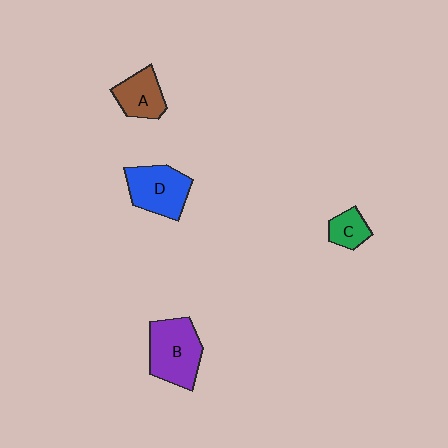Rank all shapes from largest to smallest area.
From largest to smallest: B (purple), D (blue), A (brown), C (green).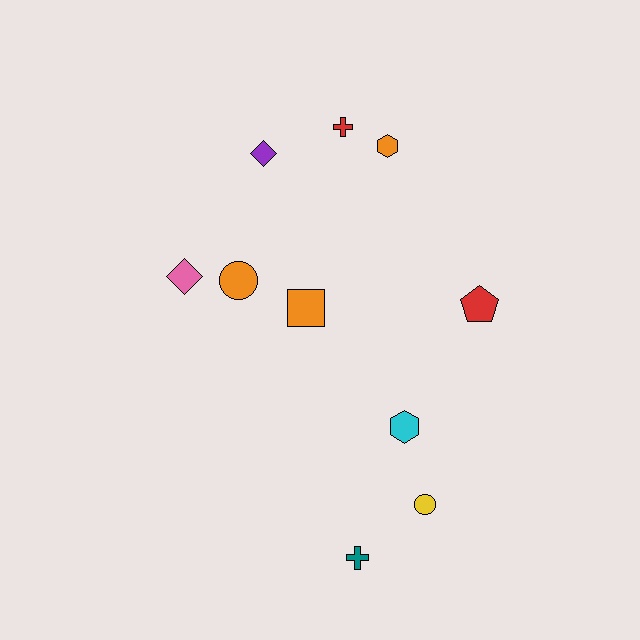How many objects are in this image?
There are 10 objects.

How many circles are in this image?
There are 2 circles.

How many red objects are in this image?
There are 2 red objects.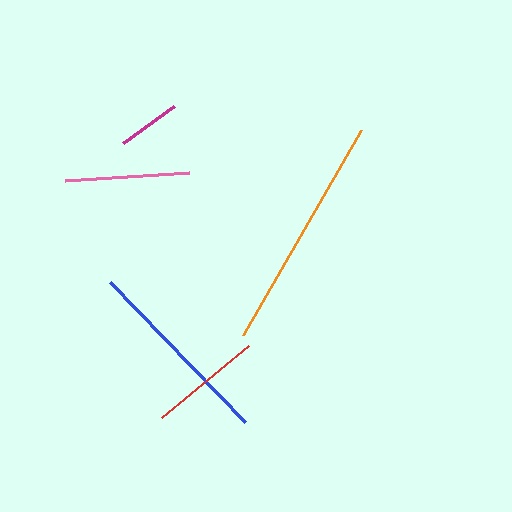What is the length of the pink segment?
The pink segment is approximately 124 pixels long.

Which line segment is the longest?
The orange line is the longest at approximately 236 pixels.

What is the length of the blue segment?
The blue segment is approximately 195 pixels long.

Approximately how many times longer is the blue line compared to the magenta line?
The blue line is approximately 3.1 times the length of the magenta line.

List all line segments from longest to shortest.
From longest to shortest: orange, blue, pink, red, magenta.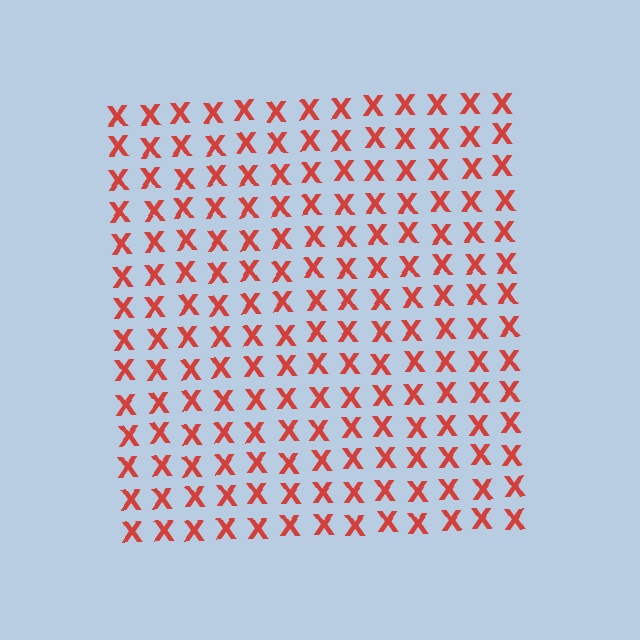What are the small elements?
The small elements are letter X's.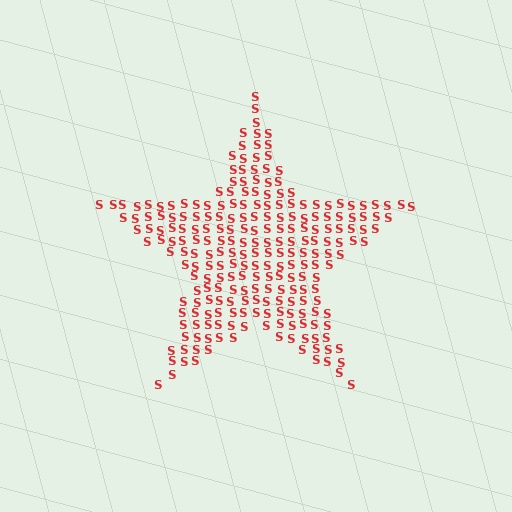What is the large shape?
The large shape is a star.